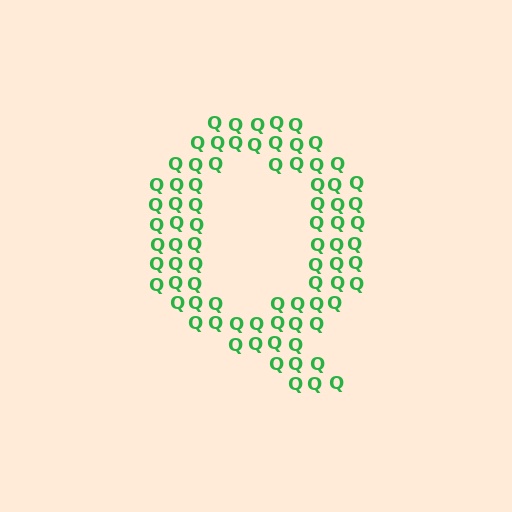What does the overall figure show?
The overall figure shows the letter Q.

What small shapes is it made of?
It is made of small letter Q's.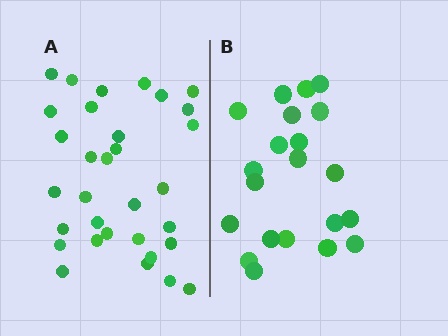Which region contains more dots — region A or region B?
Region A (the left region) has more dots.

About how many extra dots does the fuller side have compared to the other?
Region A has roughly 12 or so more dots than region B.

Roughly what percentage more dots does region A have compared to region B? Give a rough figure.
About 50% more.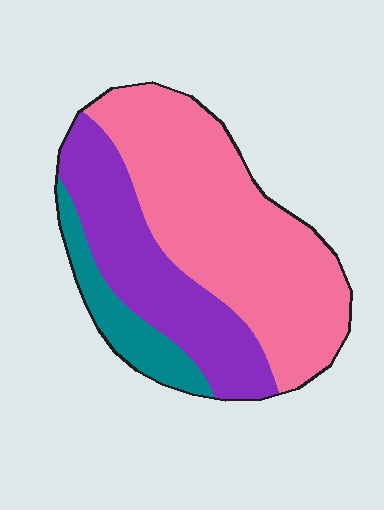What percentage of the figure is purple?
Purple takes up about one third (1/3) of the figure.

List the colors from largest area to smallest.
From largest to smallest: pink, purple, teal.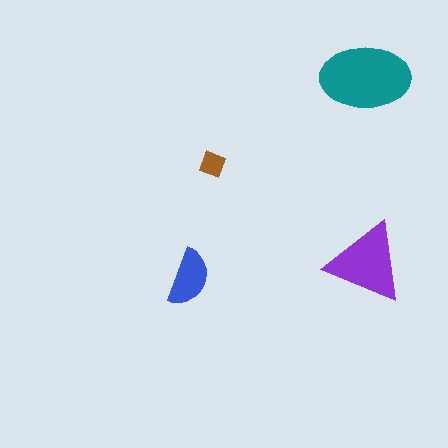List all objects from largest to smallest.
The teal ellipse, the purple triangle, the blue semicircle, the brown diamond.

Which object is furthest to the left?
The blue semicircle is leftmost.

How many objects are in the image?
There are 4 objects in the image.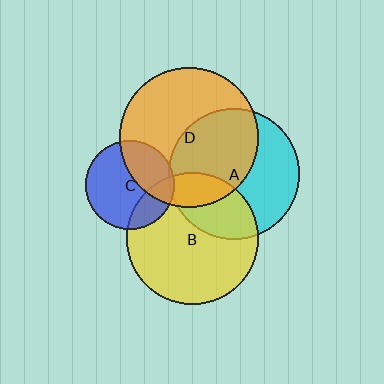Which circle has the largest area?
Circle D (orange).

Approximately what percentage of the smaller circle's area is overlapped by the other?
Approximately 50%.